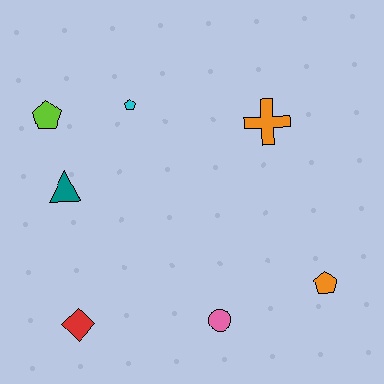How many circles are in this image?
There is 1 circle.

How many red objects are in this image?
There is 1 red object.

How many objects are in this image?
There are 7 objects.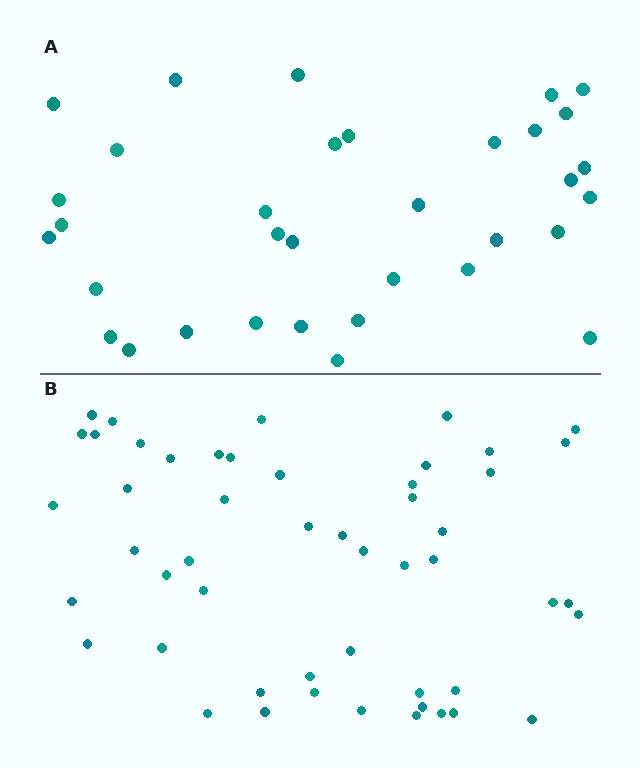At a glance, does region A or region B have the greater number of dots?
Region B (the bottom region) has more dots.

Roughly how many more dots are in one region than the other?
Region B has approximately 15 more dots than region A.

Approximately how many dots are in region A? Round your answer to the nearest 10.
About 30 dots. (The exact count is 34, which rounds to 30.)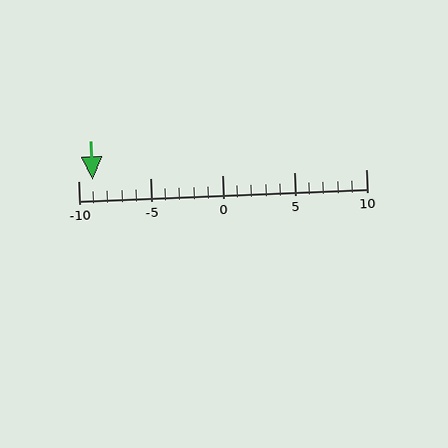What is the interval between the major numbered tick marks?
The major tick marks are spaced 5 units apart.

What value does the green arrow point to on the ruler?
The green arrow points to approximately -9.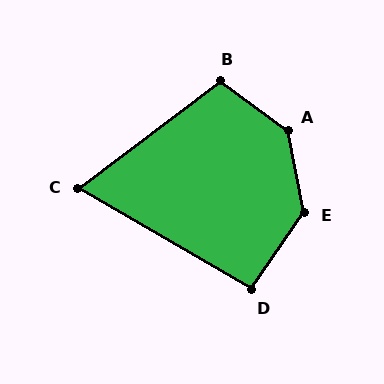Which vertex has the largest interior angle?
A, at approximately 137 degrees.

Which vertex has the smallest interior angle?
C, at approximately 67 degrees.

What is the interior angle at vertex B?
Approximately 107 degrees (obtuse).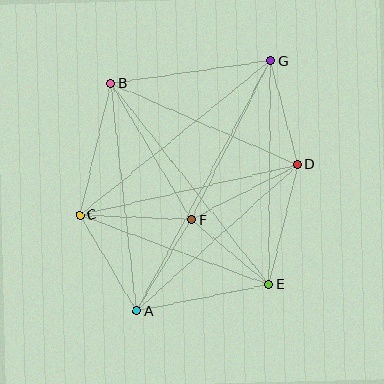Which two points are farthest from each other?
Points A and G are farthest from each other.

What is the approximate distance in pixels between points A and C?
The distance between A and C is approximately 112 pixels.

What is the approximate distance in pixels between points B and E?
The distance between B and E is approximately 256 pixels.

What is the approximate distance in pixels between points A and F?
The distance between A and F is approximately 106 pixels.